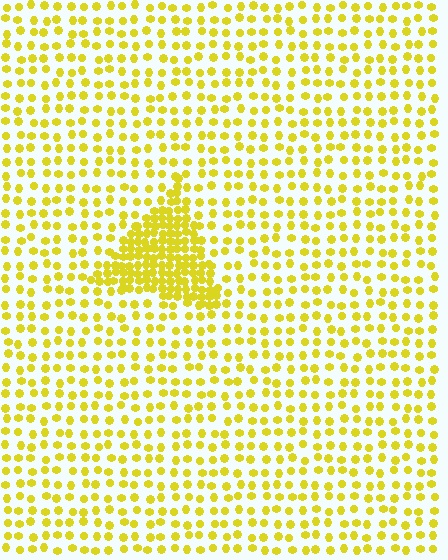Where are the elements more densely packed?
The elements are more densely packed inside the triangle boundary.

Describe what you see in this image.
The image contains small yellow elements arranged at two different densities. A triangle-shaped region is visible where the elements are more densely packed than the surrounding area.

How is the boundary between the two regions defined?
The boundary is defined by a change in element density (approximately 2.7x ratio). All elements are the same color, size, and shape.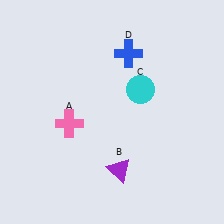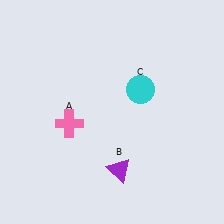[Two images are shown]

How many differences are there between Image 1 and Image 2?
There is 1 difference between the two images.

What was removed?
The blue cross (D) was removed in Image 2.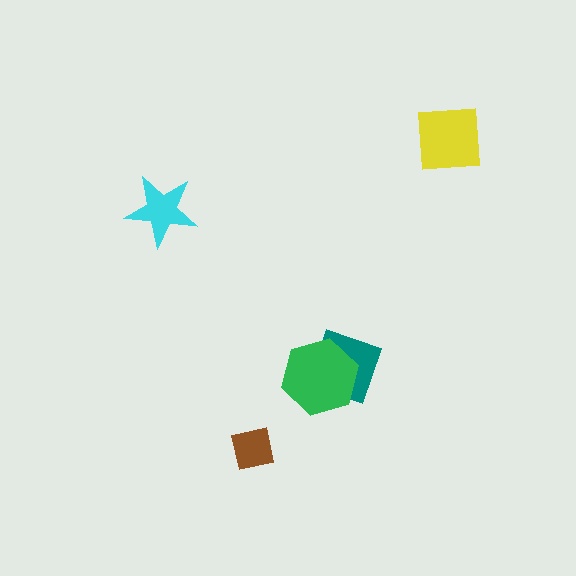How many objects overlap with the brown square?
0 objects overlap with the brown square.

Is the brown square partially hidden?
No, no other shape covers it.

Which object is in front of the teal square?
The green hexagon is in front of the teal square.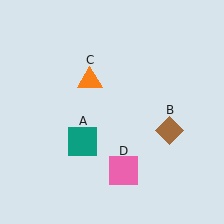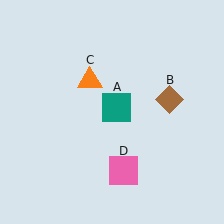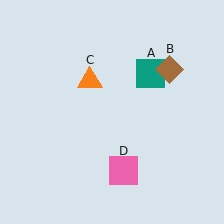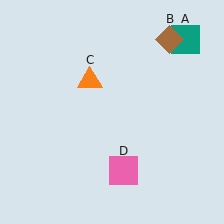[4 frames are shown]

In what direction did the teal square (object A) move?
The teal square (object A) moved up and to the right.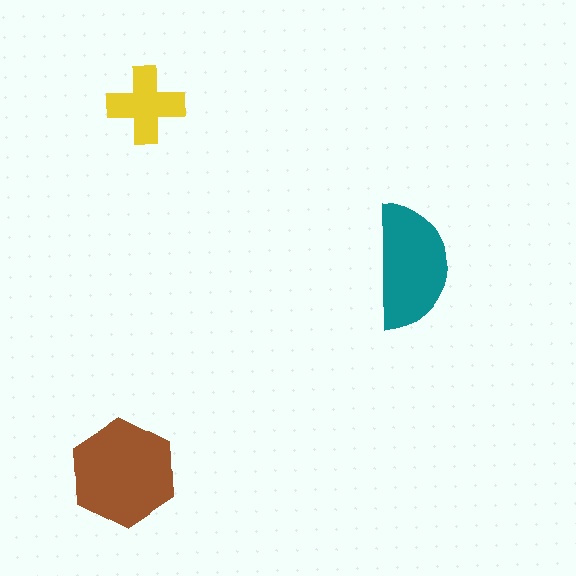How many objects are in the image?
There are 3 objects in the image.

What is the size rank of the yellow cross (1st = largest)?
3rd.